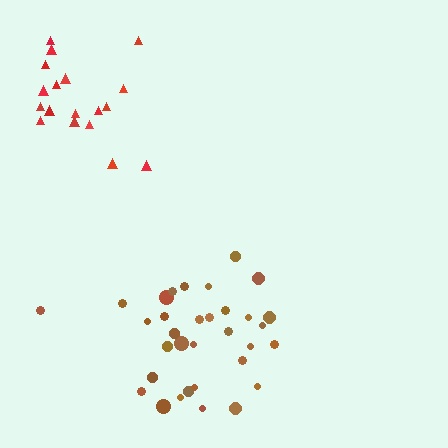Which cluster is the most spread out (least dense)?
Red.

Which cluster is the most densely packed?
Brown.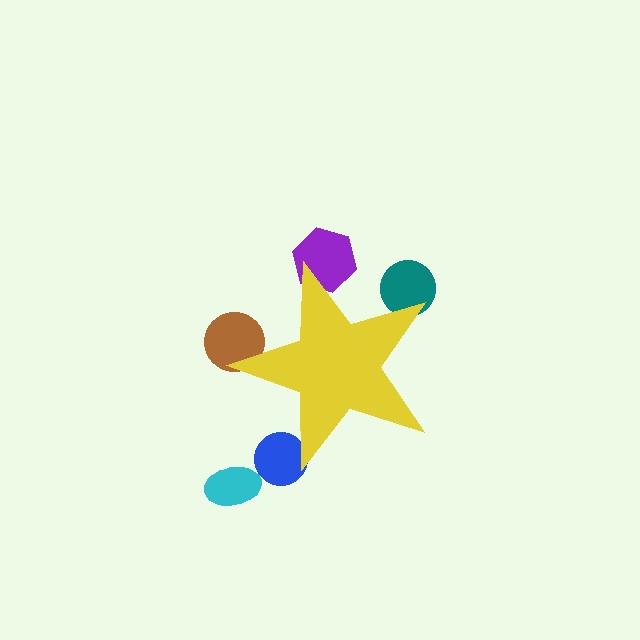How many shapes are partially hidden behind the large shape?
4 shapes are partially hidden.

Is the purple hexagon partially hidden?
Yes, the purple hexagon is partially hidden behind the yellow star.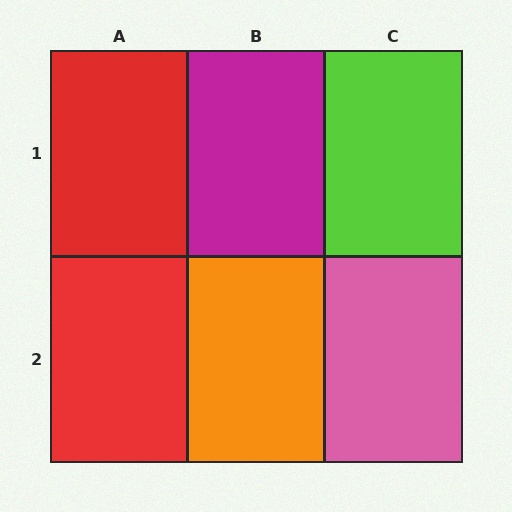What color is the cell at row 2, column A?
Red.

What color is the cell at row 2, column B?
Orange.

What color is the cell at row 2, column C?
Pink.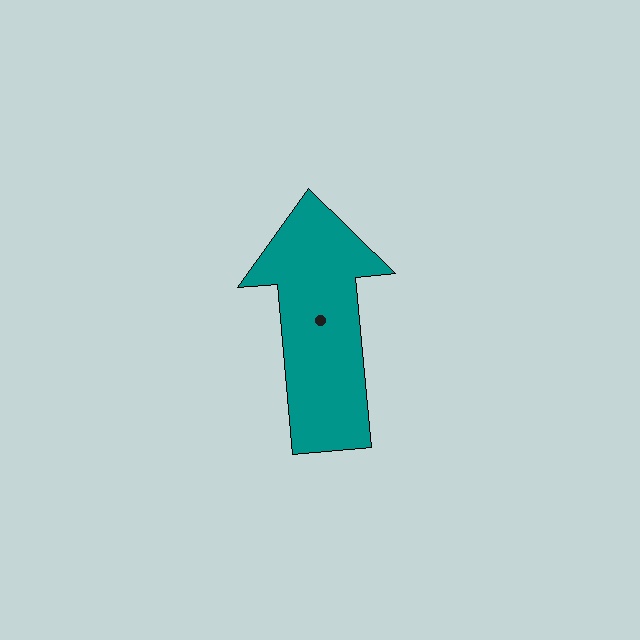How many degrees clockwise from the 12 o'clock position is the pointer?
Approximately 355 degrees.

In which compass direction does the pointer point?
North.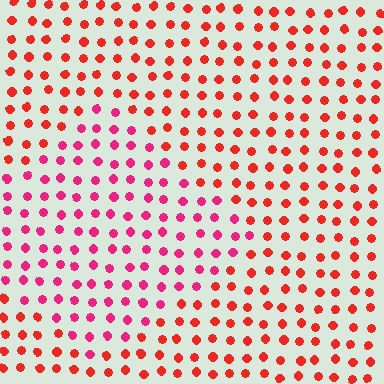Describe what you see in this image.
The image is filled with small red elements in a uniform arrangement. A diamond-shaped region is visible where the elements are tinted to a slightly different hue, forming a subtle color boundary.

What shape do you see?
I see a diamond.